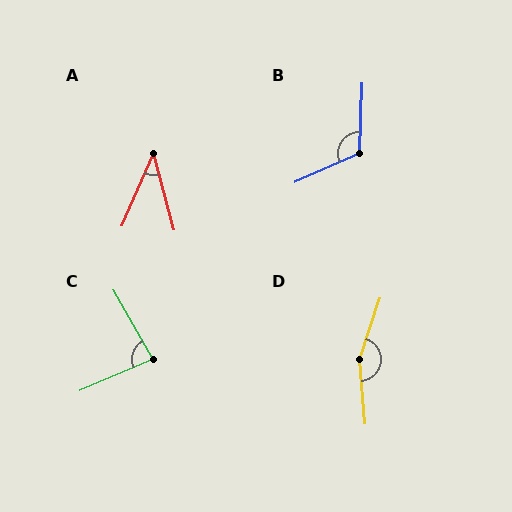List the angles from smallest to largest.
A (39°), C (83°), B (116°), D (157°).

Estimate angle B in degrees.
Approximately 116 degrees.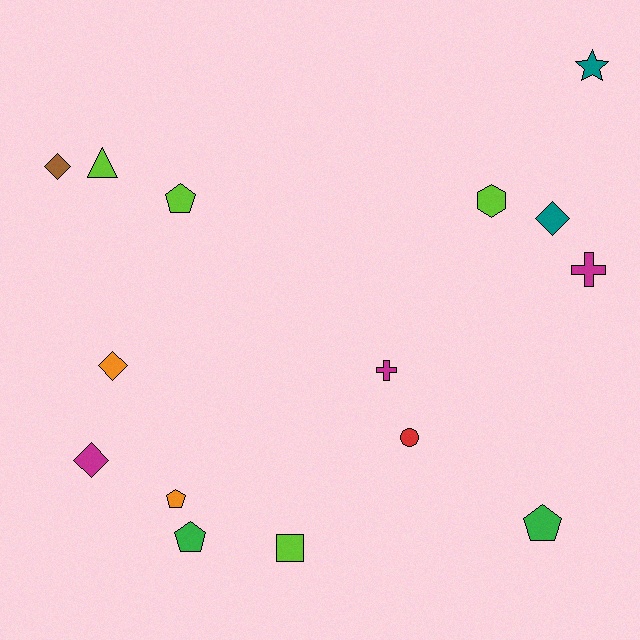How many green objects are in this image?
There are 2 green objects.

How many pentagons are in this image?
There are 4 pentagons.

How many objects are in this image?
There are 15 objects.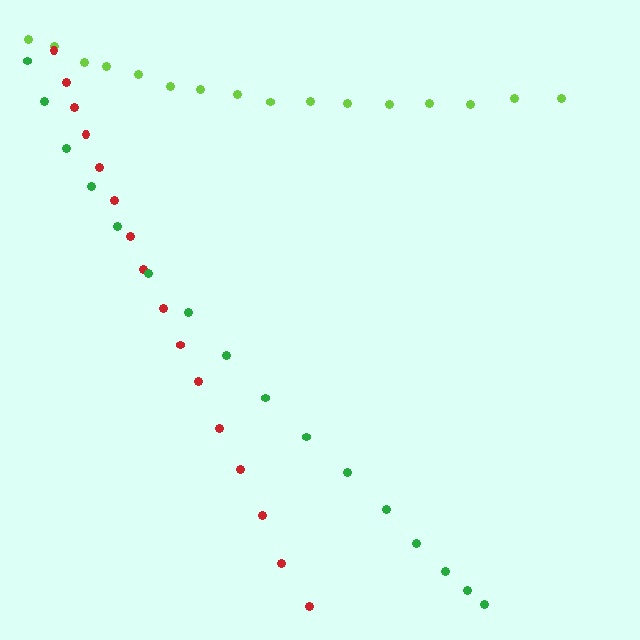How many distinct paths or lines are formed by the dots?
There are 3 distinct paths.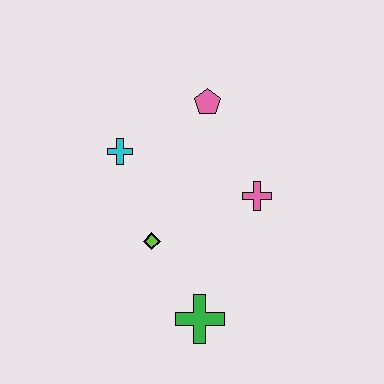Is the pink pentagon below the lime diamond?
No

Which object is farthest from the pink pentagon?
The green cross is farthest from the pink pentagon.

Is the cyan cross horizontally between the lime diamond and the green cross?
No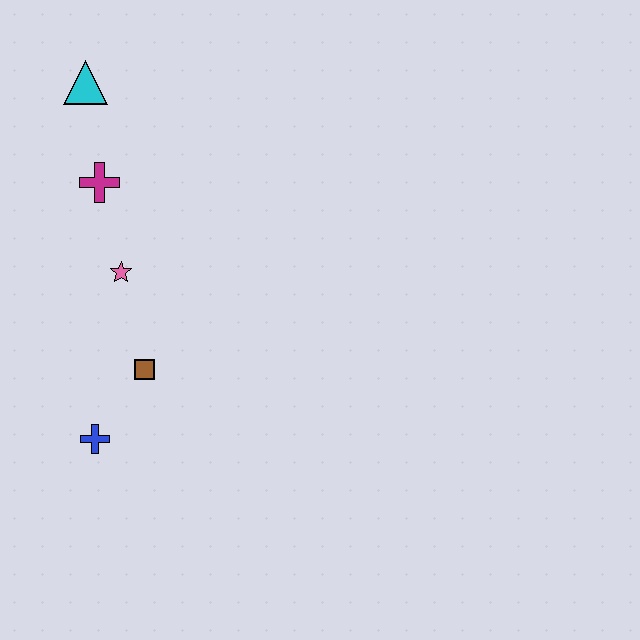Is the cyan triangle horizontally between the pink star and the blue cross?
No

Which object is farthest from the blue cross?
The cyan triangle is farthest from the blue cross.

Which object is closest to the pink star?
The magenta cross is closest to the pink star.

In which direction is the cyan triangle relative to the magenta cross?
The cyan triangle is above the magenta cross.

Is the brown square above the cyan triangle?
No